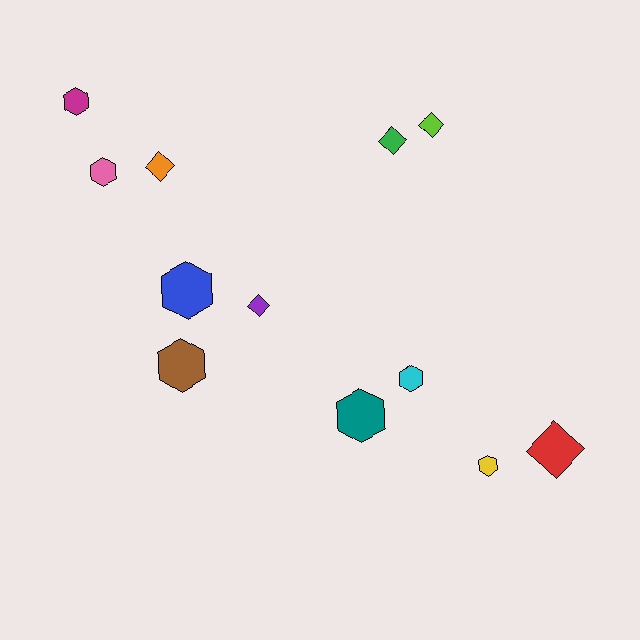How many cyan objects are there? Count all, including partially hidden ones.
There is 1 cyan object.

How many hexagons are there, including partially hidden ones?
There are 7 hexagons.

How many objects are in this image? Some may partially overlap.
There are 12 objects.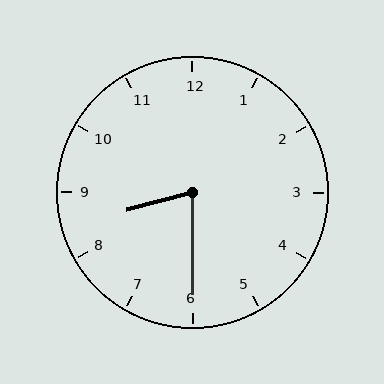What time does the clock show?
8:30.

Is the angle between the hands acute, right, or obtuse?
It is acute.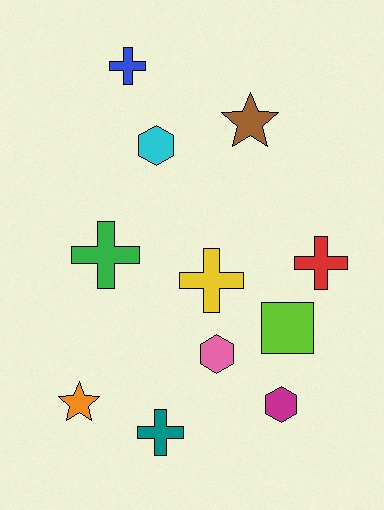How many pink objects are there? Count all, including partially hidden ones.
There is 1 pink object.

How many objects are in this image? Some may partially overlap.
There are 11 objects.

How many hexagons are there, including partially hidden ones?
There are 3 hexagons.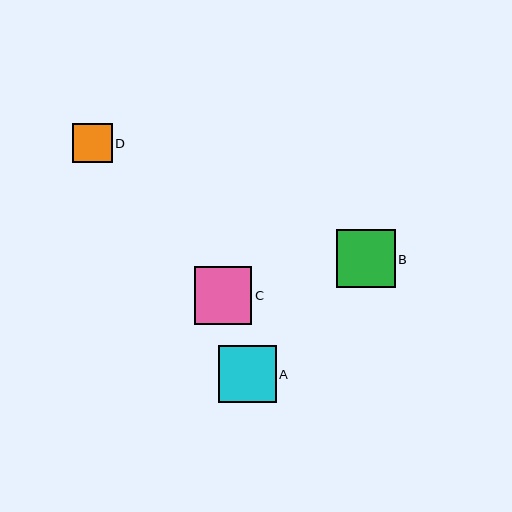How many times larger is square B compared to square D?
Square B is approximately 1.5 times the size of square D.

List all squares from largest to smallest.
From largest to smallest: B, C, A, D.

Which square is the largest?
Square B is the largest with a size of approximately 58 pixels.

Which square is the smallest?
Square D is the smallest with a size of approximately 40 pixels.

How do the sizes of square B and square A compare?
Square B and square A are approximately the same size.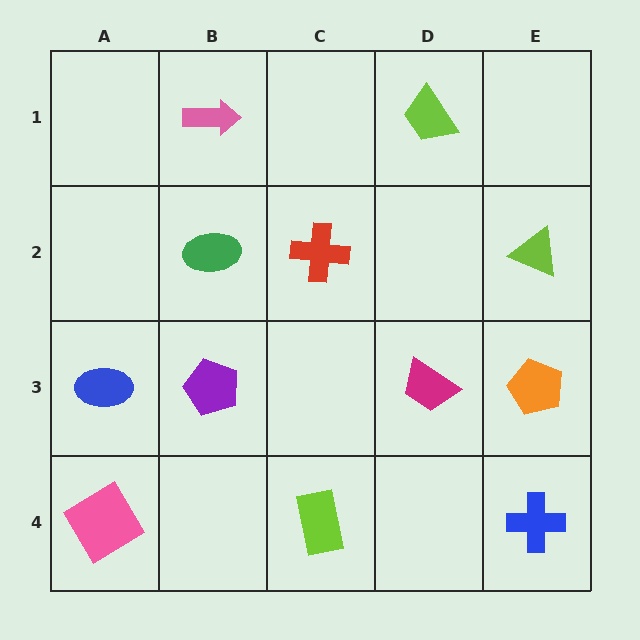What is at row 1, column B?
A pink arrow.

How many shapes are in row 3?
4 shapes.